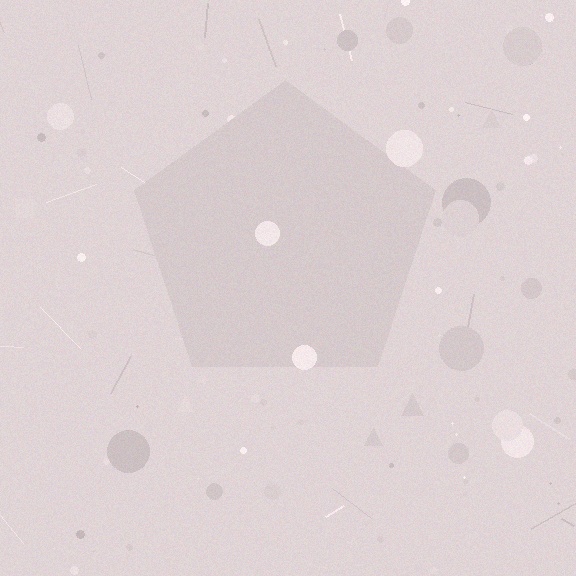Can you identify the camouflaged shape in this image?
The camouflaged shape is a pentagon.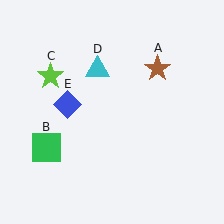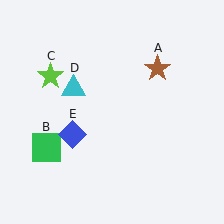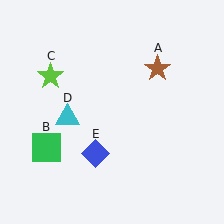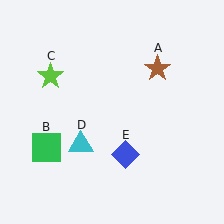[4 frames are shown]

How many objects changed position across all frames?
2 objects changed position: cyan triangle (object D), blue diamond (object E).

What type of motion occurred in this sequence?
The cyan triangle (object D), blue diamond (object E) rotated counterclockwise around the center of the scene.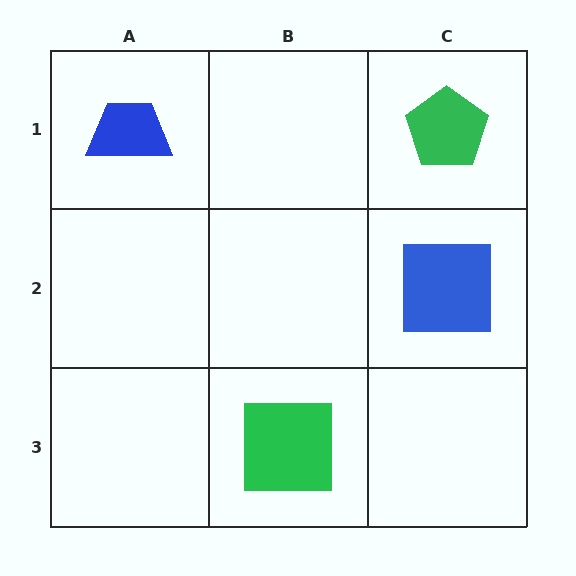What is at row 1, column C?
A green pentagon.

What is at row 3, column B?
A green square.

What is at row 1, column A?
A blue trapezoid.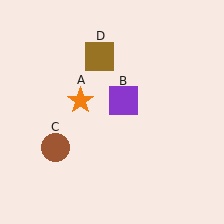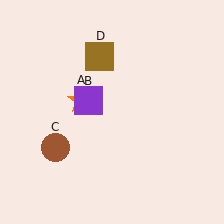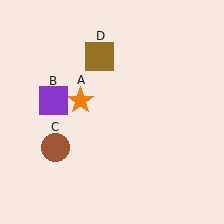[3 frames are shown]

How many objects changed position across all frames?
1 object changed position: purple square (object B).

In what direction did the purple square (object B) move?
The purple square (object B) moved left.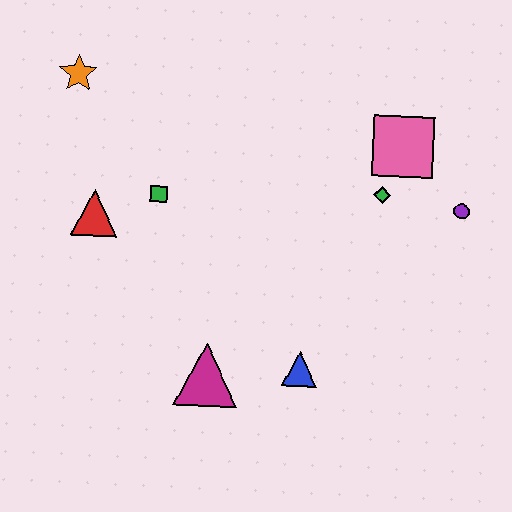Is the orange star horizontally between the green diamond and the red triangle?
No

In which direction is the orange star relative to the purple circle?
The orange star is to the left of the purple circle.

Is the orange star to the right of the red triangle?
No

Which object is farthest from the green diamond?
The orange star is farthest from the green diamond.